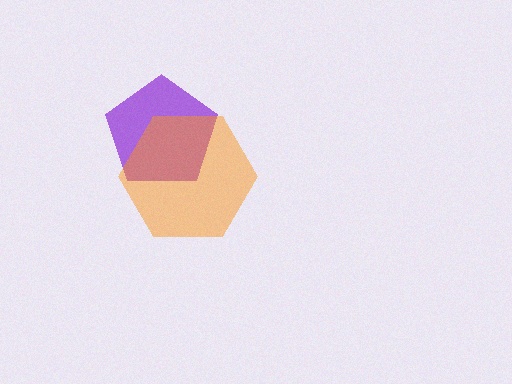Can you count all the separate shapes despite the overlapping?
Yes, there are 2 separate shapes.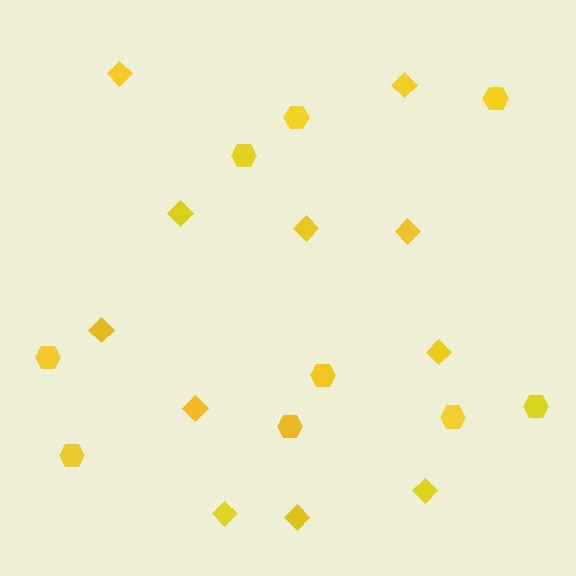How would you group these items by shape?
There are 2 groups: one group of diamonds (11) and one group of hexagons (9).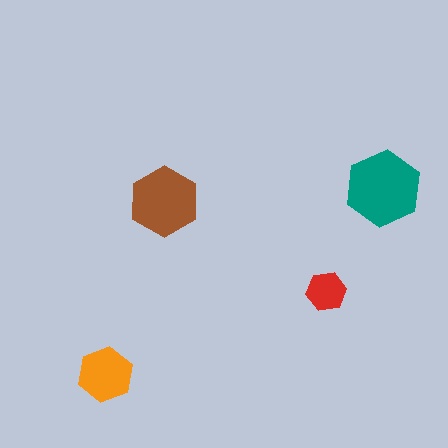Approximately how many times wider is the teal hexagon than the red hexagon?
About 2 times wider.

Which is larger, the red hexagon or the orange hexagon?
The orange one.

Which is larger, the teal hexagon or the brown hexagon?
The teal one.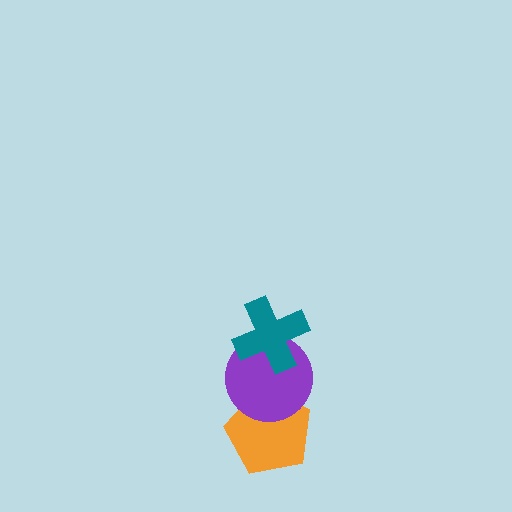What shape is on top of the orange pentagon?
The purple circle is on top of the orange pentagon.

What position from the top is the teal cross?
The teal cross is 1st from the top.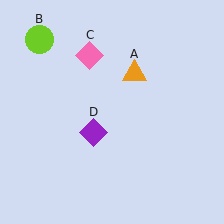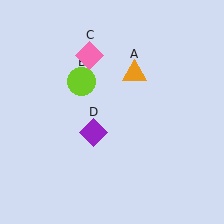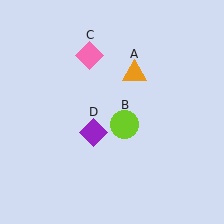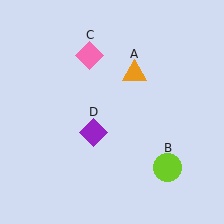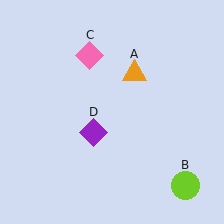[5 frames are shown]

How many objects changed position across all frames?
1 object changed position: lime circle (object B).